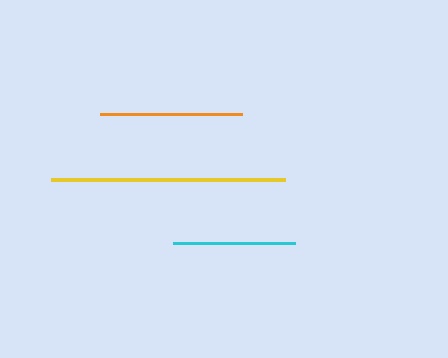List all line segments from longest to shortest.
From longest to shortest: yellow, orange, cyan.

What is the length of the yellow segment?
The yellow segment is approximately 234 pixels long.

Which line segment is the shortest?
The cyan line is the shortest at approximately 122 pixels.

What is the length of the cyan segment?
The cyan segment is approximately 122 pixels long.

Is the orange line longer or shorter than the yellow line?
The yellow line is longer than the orange line.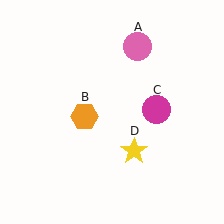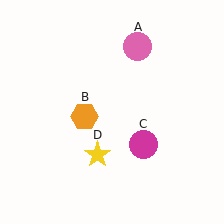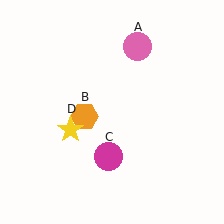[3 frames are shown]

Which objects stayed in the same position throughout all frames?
Pink circle (object A) and orange hexagon (object B) remained stationary.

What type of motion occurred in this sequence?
The magenta circle (object C), yellow star (object D) rotated clockwise around the center of the scene.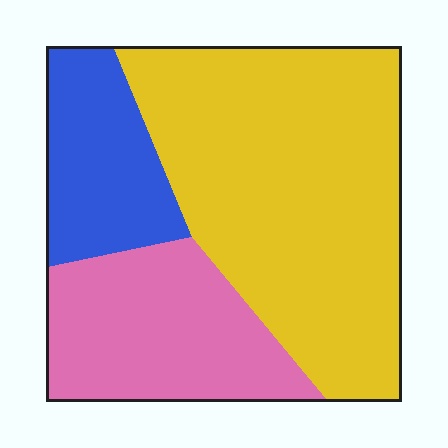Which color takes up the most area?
Yellow, at roughly 55%.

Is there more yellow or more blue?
Yellow.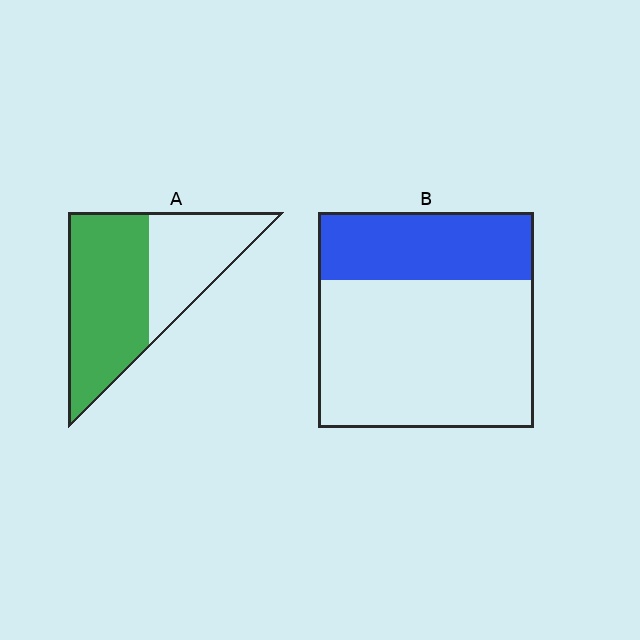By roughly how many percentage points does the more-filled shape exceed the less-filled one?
By roughly 30 percentage points (A over B).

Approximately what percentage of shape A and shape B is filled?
A is approximately 60% and B is approximately 30%.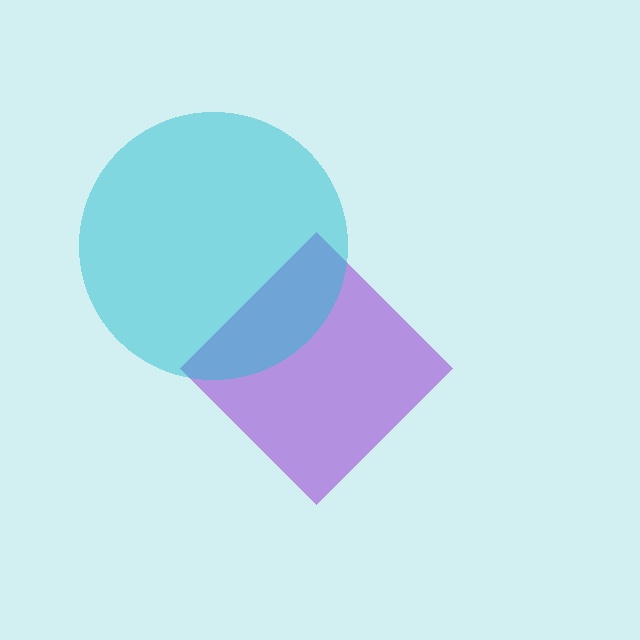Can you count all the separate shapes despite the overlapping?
Yes, there are 2 separate shapes.